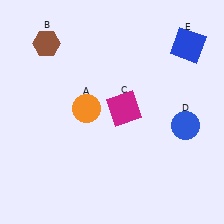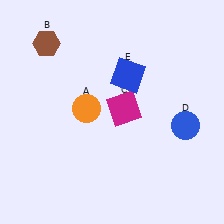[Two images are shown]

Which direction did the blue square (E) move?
The blue square (E) moved left.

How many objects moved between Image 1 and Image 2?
1 object moved between the two images.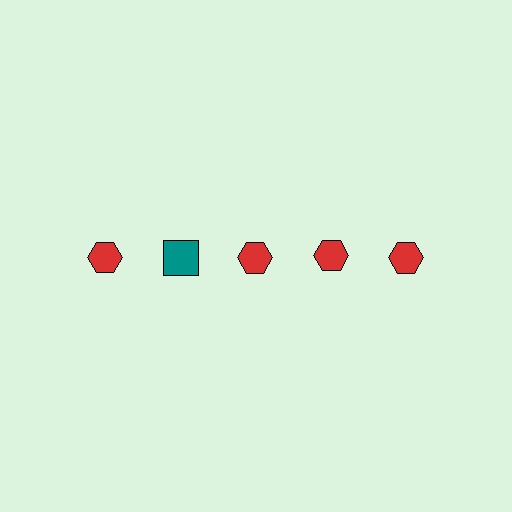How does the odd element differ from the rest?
It differs in both color (teal instead of red) and shape (square instead of hexagon).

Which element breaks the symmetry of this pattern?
The teal square in the top row, second from left column breaks the symmetry. All other shapes are red hexagons.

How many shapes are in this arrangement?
There are 5 shapes arranged in a grid pattern.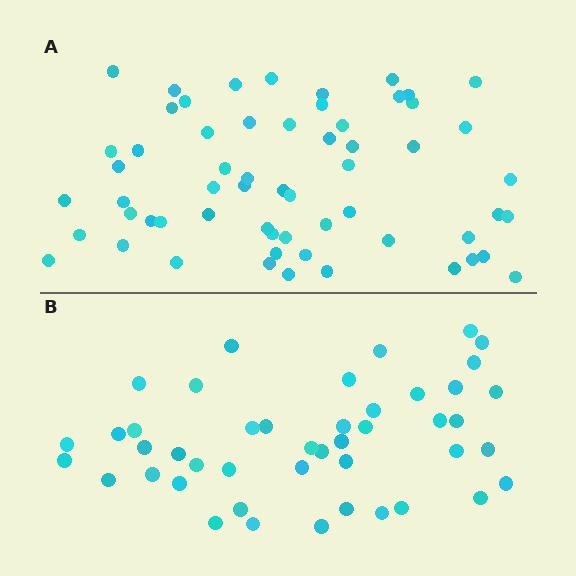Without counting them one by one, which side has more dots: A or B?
Region A (the top region) has more dots.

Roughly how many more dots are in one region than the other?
Region A has approximately 15 more dots than region B.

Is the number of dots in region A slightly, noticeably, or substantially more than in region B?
Region A has noticeably more, but not dramatically so. The ratio is roughly 1.3 to 1.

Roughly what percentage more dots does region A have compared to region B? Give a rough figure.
About 35% more.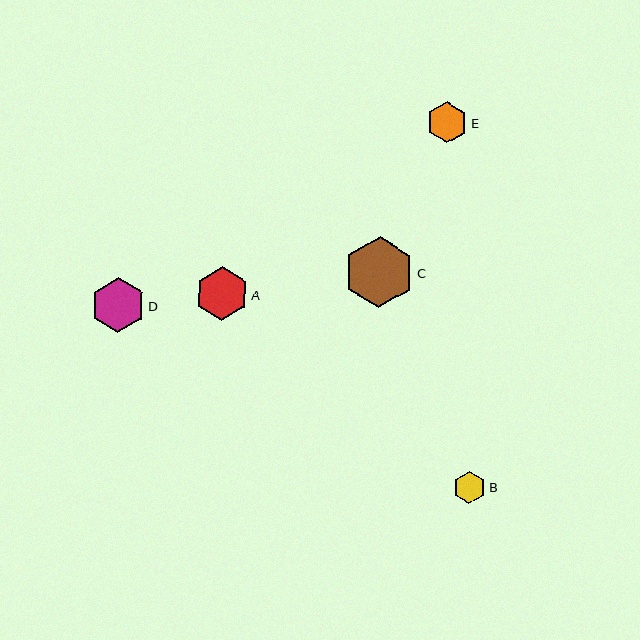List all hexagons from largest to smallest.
From largest to smallest: C, D, A, E, B.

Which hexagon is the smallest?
Hexagon B is the smallest with a size of approximately 32 pixels.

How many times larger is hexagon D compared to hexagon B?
Hexagon D is approximately 1.7 times the size of hexagon B.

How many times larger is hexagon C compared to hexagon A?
Hexagon C is approximately 1.3 times the size of hexagon A.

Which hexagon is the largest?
Hexagon C is the largest with a size of approximately 71 pixels.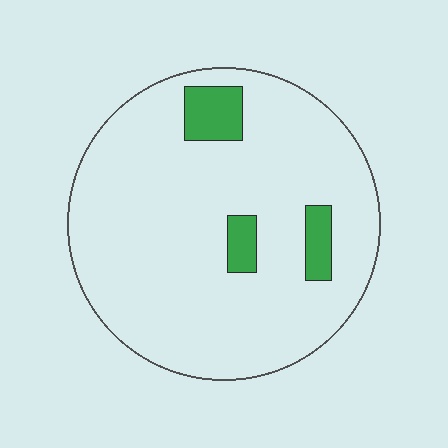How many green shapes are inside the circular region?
3.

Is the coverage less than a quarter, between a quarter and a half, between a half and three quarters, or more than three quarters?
Less than a quarter.